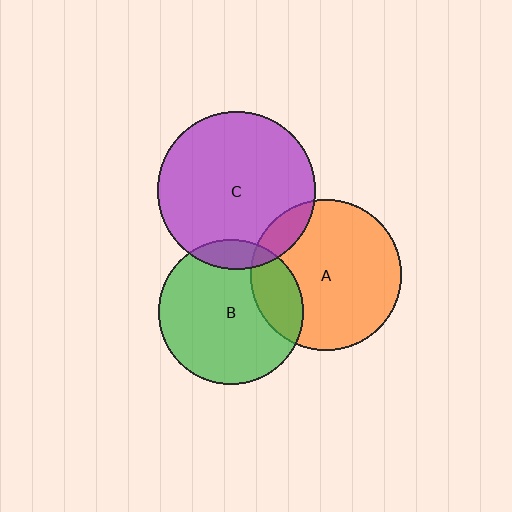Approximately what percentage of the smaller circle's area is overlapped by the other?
Approximately 10%.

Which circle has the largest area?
Circle C (purple).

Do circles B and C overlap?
Yes.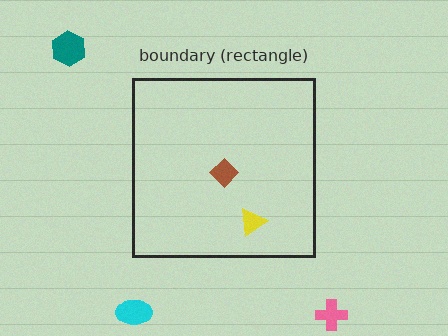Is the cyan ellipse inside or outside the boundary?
Outside.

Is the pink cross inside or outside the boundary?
Outside.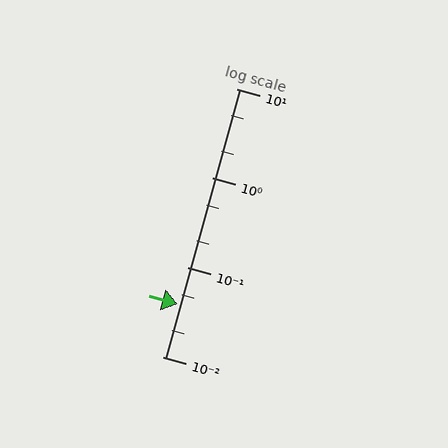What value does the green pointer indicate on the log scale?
The pointer indicates approximately 0.039.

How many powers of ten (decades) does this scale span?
The scale spans 3 decades, from 0.01 to 10.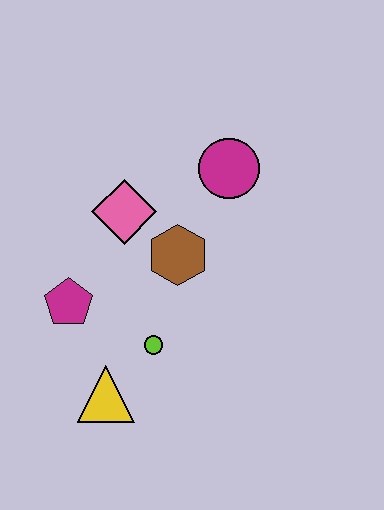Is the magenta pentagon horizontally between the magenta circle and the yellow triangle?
No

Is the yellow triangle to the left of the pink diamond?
Yes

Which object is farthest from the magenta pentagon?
The magenta circle is farthest from the magenta pentagon.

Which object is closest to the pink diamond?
The brown hexagon is closest to the pink diamond.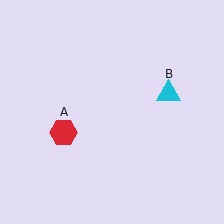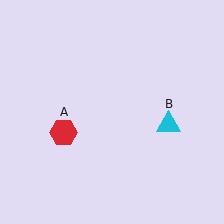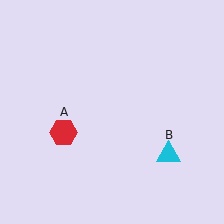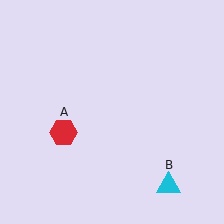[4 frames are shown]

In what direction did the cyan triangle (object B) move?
The cyan triangle (object B) moved down.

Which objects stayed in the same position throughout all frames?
Red hexagon (object A) remained stationary.